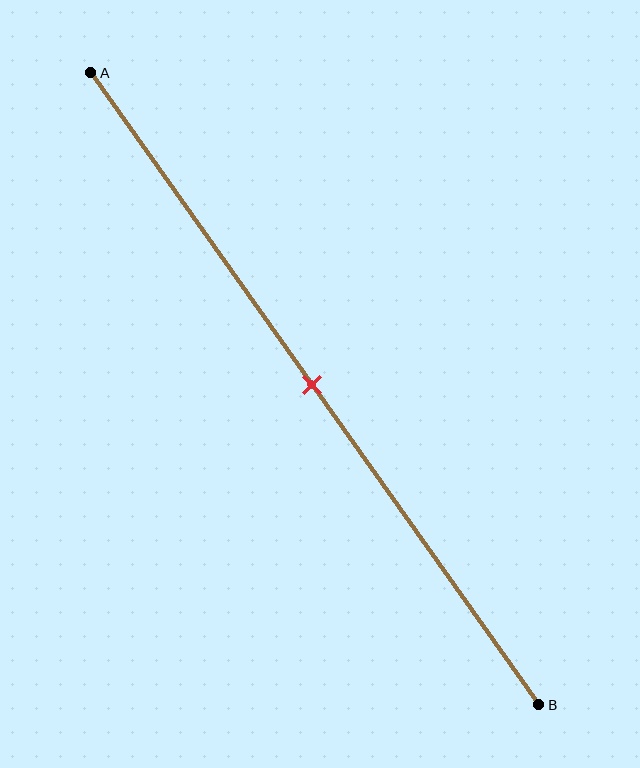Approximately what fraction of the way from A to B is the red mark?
The red mark is approximately 50% of the way from A to B.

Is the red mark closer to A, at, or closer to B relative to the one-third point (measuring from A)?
The red mark is closer to point B than the one-third point of segment AB.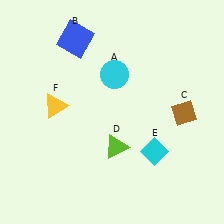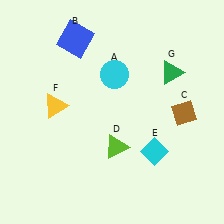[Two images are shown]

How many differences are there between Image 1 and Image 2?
There is 1 difference between the two images.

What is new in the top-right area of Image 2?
A green triangle (G) was added in the top-right area of Image 2.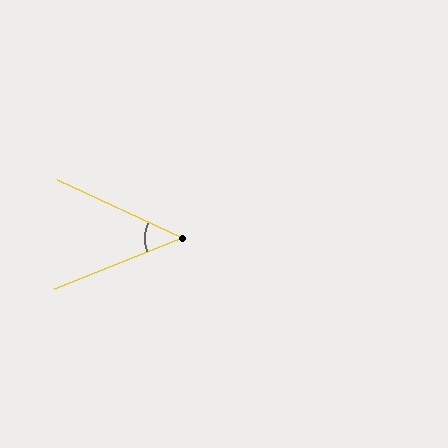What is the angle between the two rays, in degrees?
Approximately 46 degrees.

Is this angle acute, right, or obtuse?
It is acute.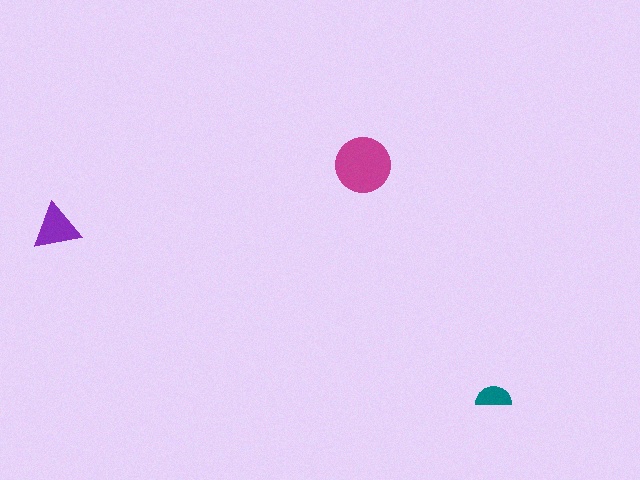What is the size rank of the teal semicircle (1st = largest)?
3rd.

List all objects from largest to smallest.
The magenta circle, the purple triangle, the teal semicircle.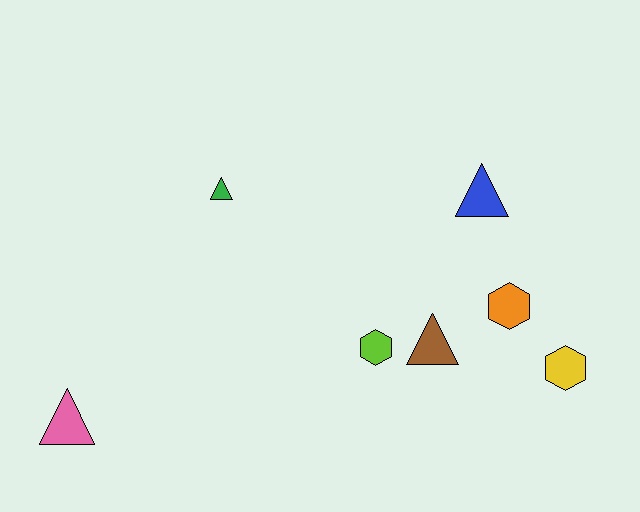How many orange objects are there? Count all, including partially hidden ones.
There is 1 orange object.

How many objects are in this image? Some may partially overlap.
There are 7 objects.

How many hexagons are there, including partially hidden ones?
There are 3 hexagons.